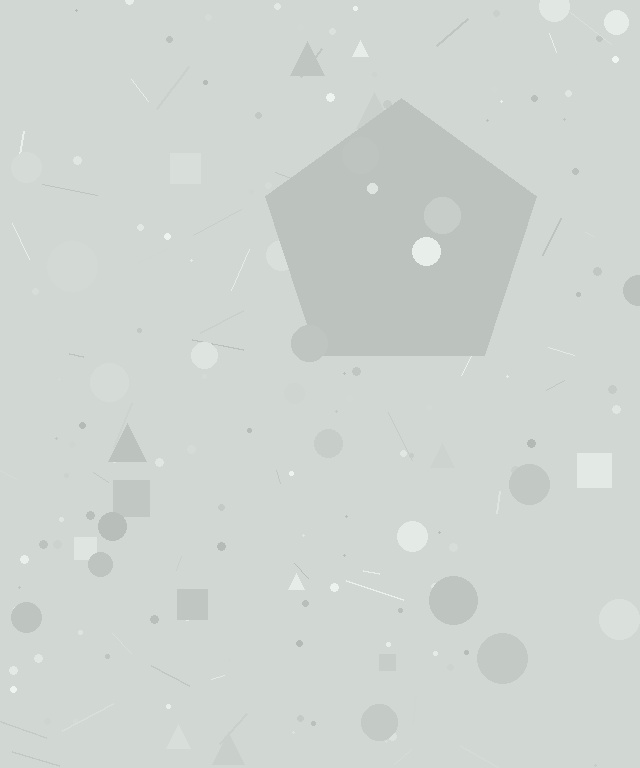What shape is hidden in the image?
A pentagon is hidden in the image.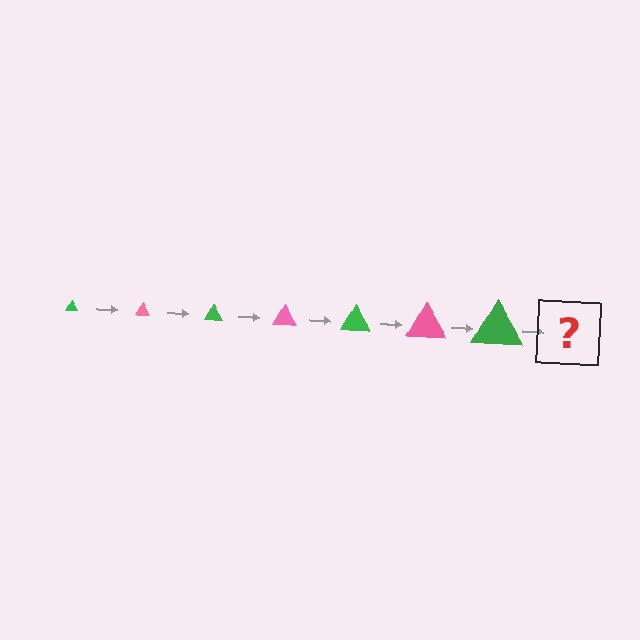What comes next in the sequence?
The next element should be a pink triangle, larger than the previous one.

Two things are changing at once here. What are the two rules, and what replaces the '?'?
The two rules are that the triangle grows larger each step and the color cycles through green and pink. The '?' should be a pink triangle, larger than the previous one.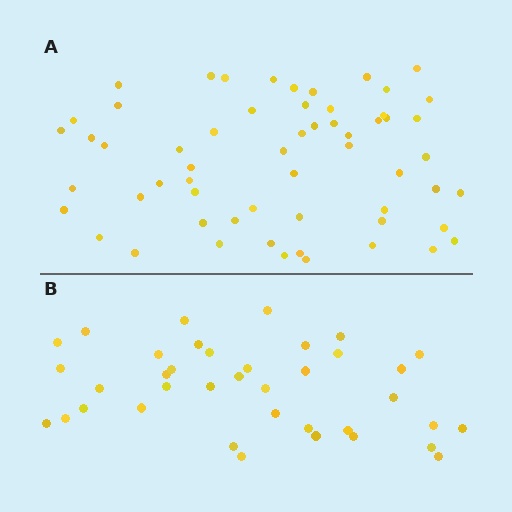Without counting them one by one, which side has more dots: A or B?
Region A (the top region) has more dots.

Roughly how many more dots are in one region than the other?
Region A has approximately 20 more dots than region B.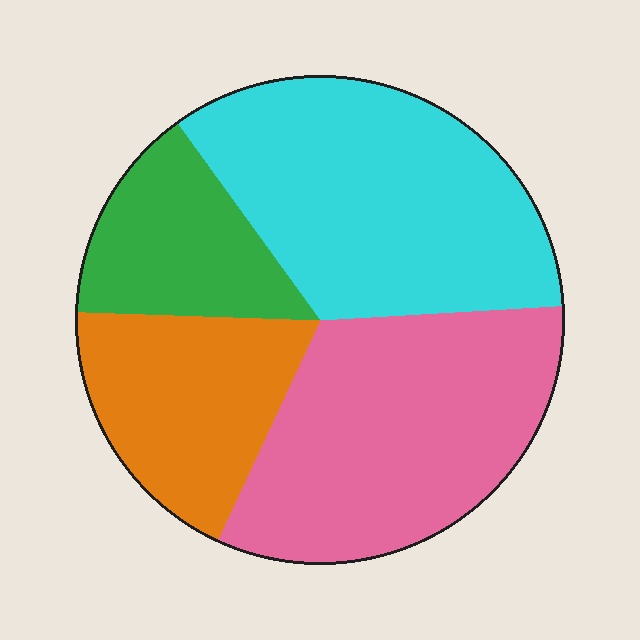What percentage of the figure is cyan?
Cyan takes up about one third (1/3) of the figure.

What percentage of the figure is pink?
Pink covers 33% of the figure.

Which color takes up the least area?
Green, at roughly 15%.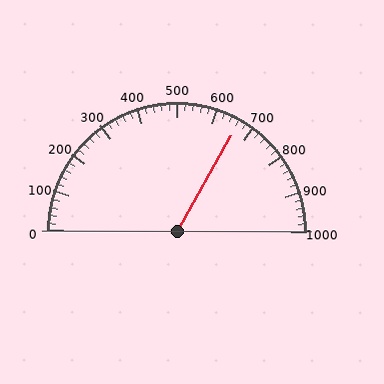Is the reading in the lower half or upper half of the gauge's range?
The reading is in the upper half of the range (0 to 1000).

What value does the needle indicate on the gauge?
The needle indicates approximately 660.